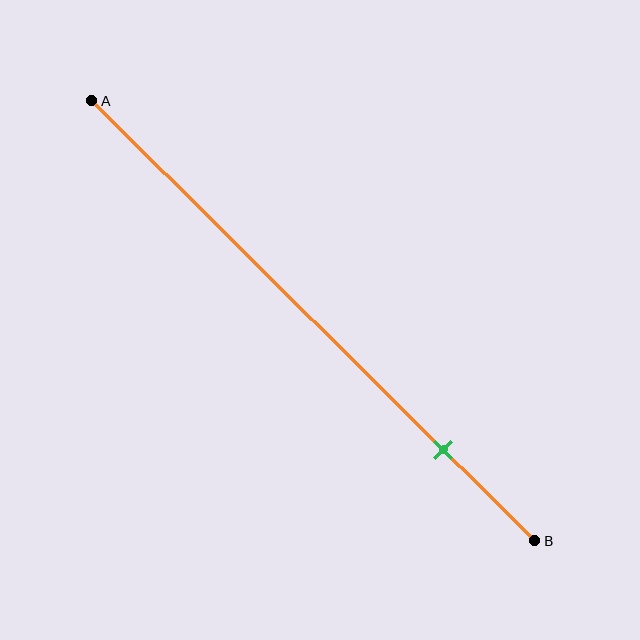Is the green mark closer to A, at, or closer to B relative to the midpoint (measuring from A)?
The green mark is closer to point B than the midpoint of segment AB.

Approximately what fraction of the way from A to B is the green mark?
The green mark is approximately 80% of the way from A to B.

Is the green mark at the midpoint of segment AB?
No, the mark is at about 80% from A, not at the 50% midpoint.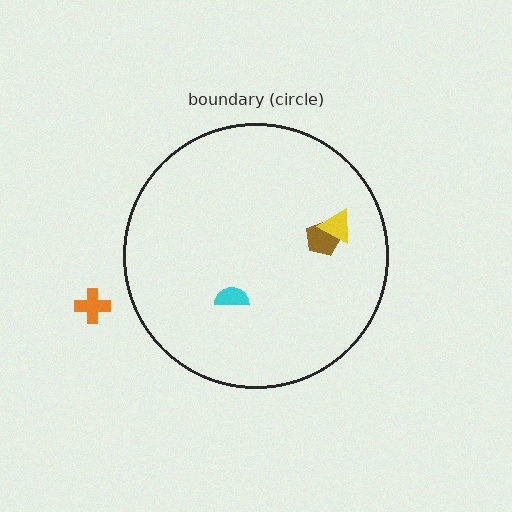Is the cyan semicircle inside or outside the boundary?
Inside.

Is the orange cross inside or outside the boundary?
Outside.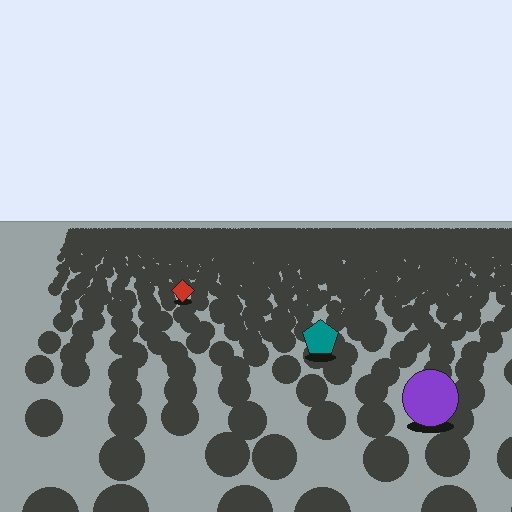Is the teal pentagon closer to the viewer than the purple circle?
No. The purple circle is closer — you can tell from the texture gradient: the ground texture is coarser near it.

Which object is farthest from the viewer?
The red diamond is farthest from the viewer. It appears smaller and the ground texture around it is denser.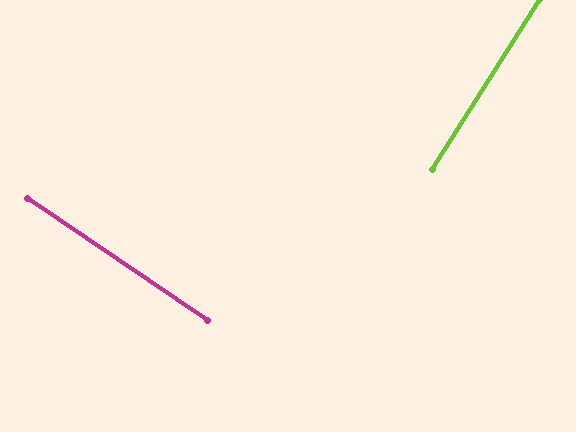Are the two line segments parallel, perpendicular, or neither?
Perpendicular — they meet at approximately 88°.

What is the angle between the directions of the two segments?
Approximately 88 degrees.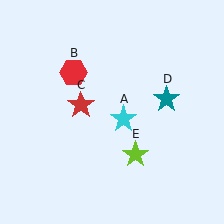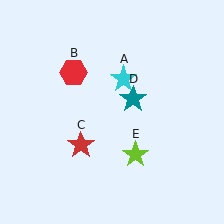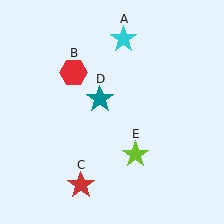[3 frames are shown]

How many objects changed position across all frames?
3 objects changed position: cyan star (object A), red star (object C), teal star (object D).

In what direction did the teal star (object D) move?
The teal star (object D) moved left.